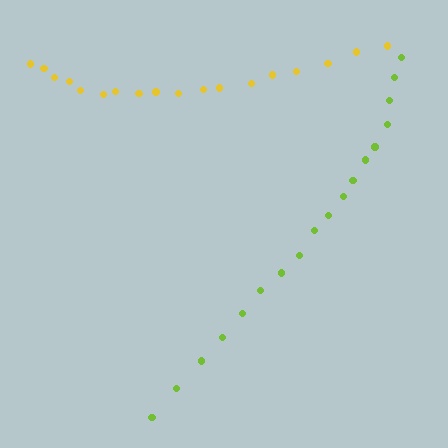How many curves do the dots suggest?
There are 2 distinct paths.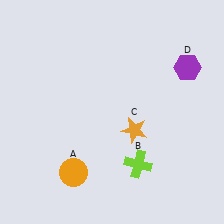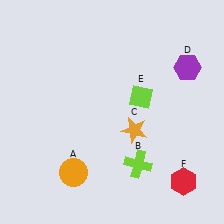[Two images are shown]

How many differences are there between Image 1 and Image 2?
There are 2 differences between the two images.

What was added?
A lime diamond (E), a red hexagon (F) were added in Image 2.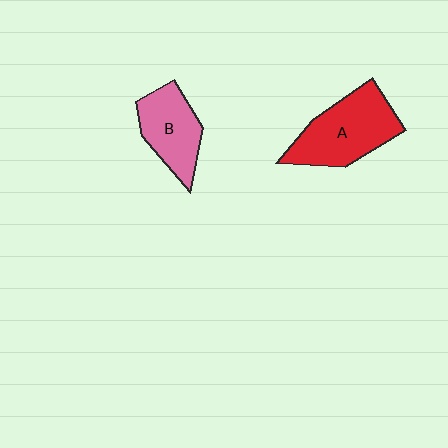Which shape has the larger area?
Shape A (red).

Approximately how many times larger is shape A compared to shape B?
Approximately 1.4 times.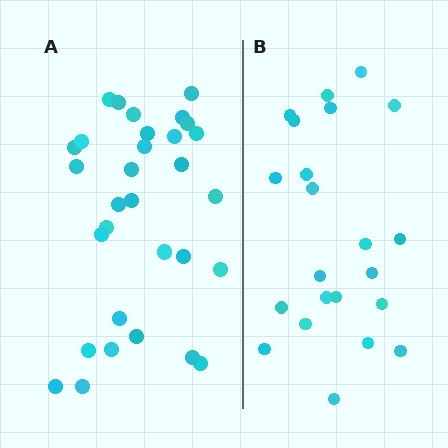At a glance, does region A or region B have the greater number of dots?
Region A (the left region) has more dots.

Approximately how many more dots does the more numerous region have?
Region A has roughly 8 or so more dots than region B.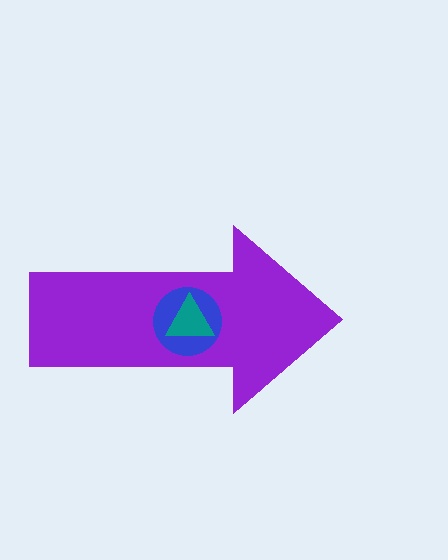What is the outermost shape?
The purple arrow.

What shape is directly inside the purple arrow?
The blue circle.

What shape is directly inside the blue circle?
The teal triangle.